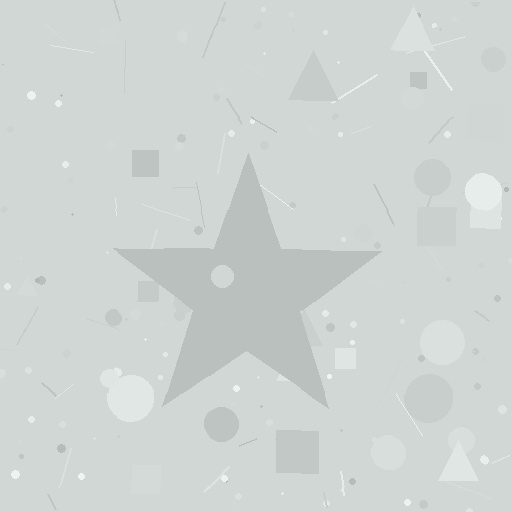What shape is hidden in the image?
A star is hidden in the image.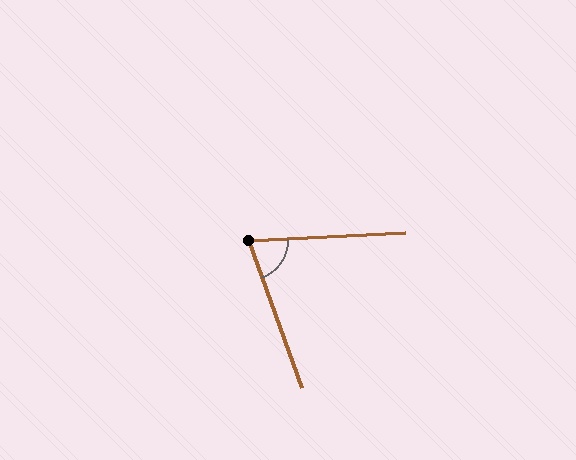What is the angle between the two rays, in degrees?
Approximately 73 degrees.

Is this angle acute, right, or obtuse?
It is acute.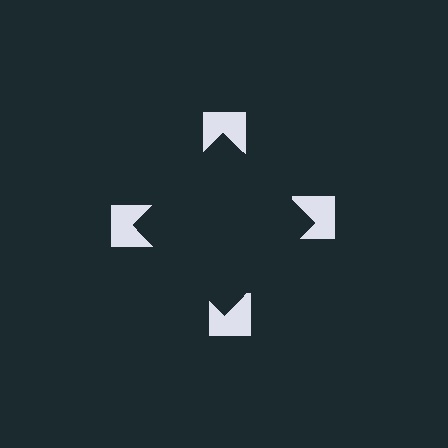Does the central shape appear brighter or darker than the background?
It typically appears slightly darker than the background, even though no actual brightness change is drawn.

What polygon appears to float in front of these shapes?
An illusory square — its edges are inferred from the aligned wedge cuts in the notched squares, not physically drawn.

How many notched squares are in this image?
There are 4 — one at each vertex of the illusory square.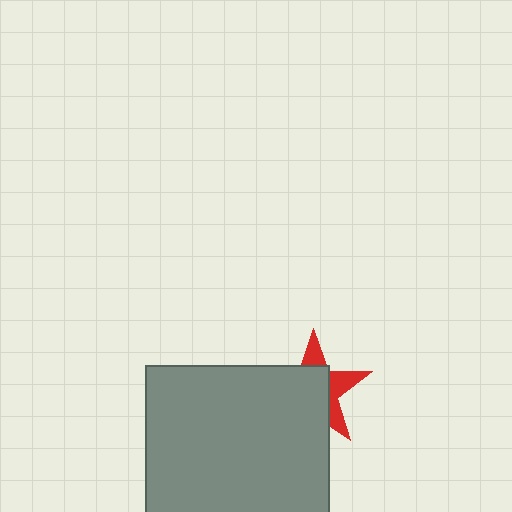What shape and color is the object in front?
The object in front is a gray square.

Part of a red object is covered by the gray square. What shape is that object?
It is a star.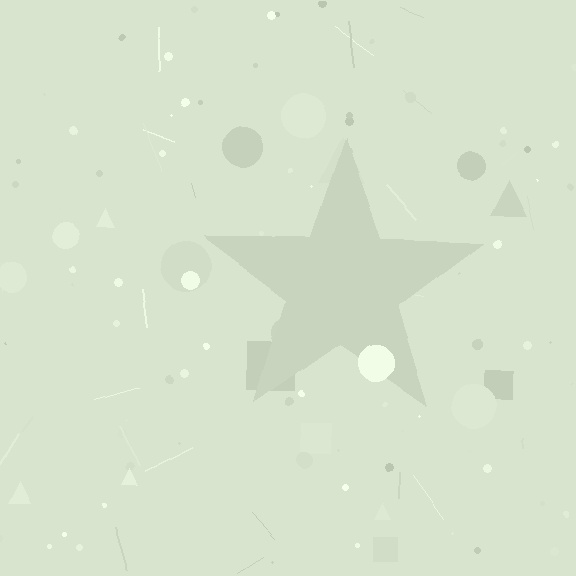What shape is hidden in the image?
A star is hidden in the image.